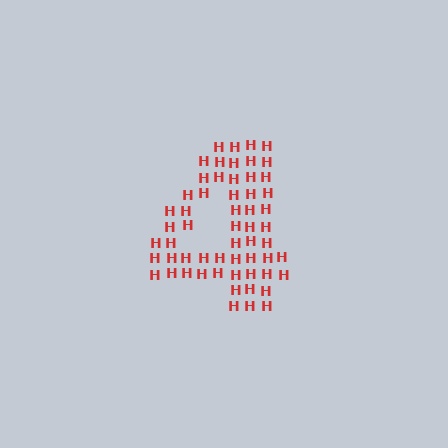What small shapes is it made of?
It is made of small letter H's.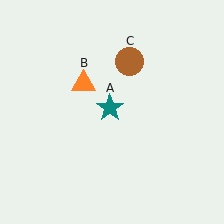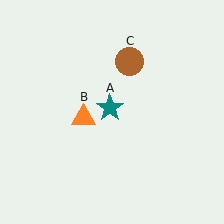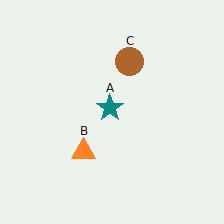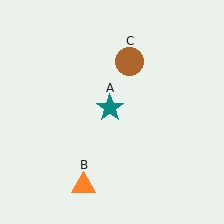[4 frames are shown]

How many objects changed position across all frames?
1 object changed position: orange triangle (object B).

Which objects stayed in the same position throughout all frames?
Teal star (object A) and brown circle (object C) remained stationary.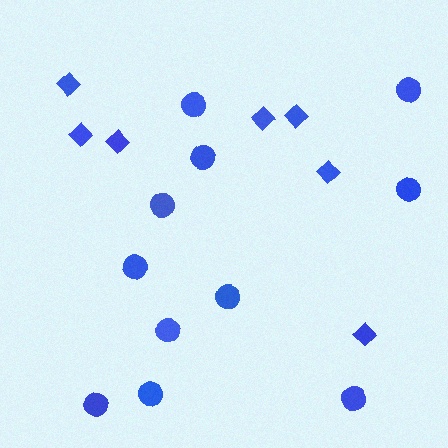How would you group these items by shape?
There are 2 groups: one group of diamonds (7) and one group of circles (11).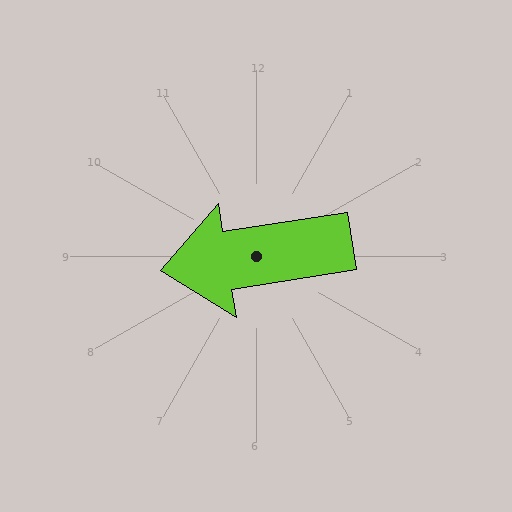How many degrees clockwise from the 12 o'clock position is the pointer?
Approximately 261 degrees.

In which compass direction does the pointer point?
West.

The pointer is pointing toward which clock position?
Roughly 9 o'clock.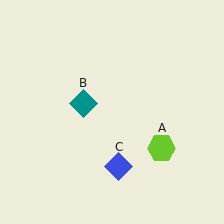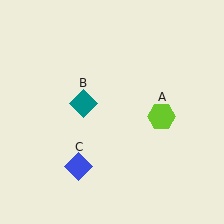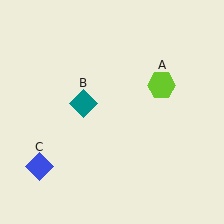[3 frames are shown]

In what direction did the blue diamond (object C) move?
The blue diamond (object C) moved left.